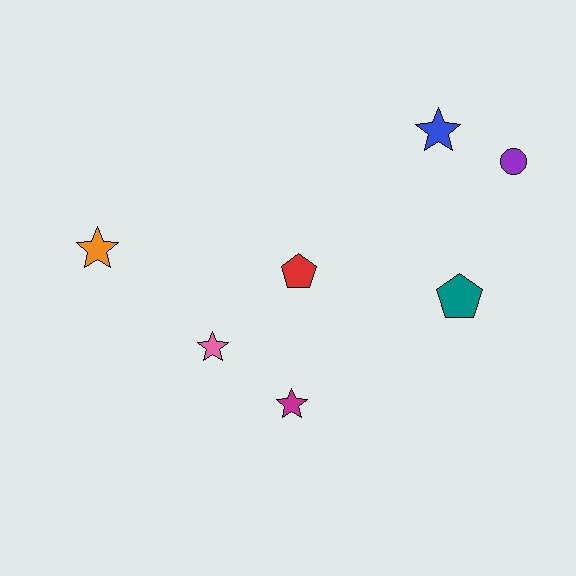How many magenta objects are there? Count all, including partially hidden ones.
There is 1 magenta object.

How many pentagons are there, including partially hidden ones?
There are 2 pentagons.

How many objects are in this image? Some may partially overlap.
There are 7 objects.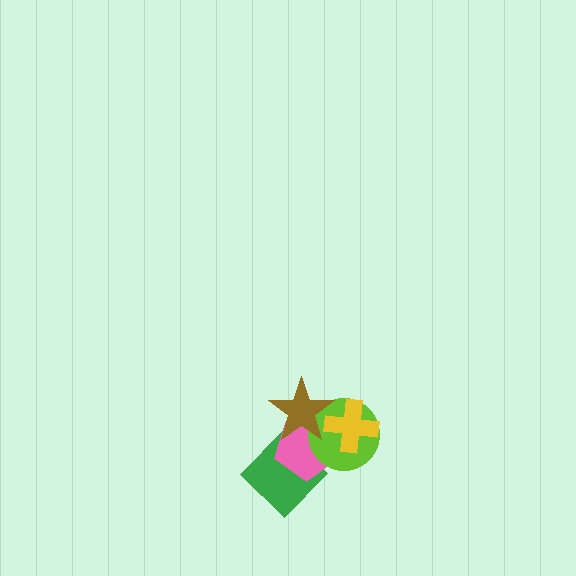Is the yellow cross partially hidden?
No, no other shape covers it.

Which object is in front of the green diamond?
The pink pentagon is in front of the green diamond.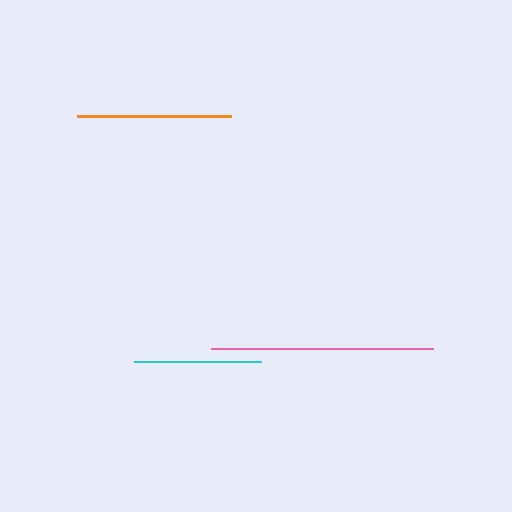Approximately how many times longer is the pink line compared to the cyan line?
The pink line is approximately 1.7 times the length of the cyan line.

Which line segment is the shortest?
The cyan line is the shortest at approximately 128 pixels.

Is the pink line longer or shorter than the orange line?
The pink line is longer than the orange line.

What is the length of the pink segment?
The pink segment is approximately 223 pixels long.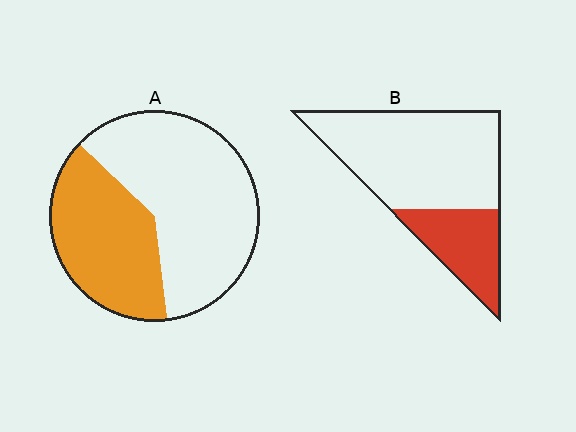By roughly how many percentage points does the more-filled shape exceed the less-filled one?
By roughly 10 percentage points (A over B).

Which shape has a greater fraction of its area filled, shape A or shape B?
Shape A.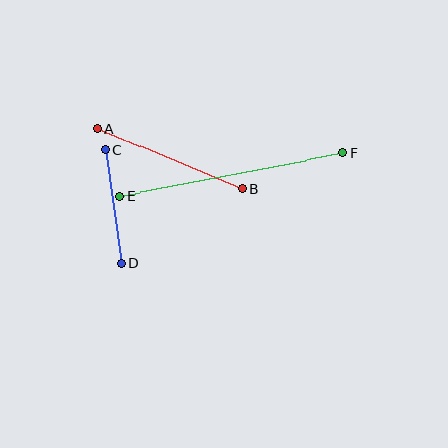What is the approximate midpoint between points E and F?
The midpoint is at approximately (231, 174) pixels.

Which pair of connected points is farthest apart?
Points E and F are farthest apart.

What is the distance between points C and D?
The distance is approximately 115 pixels.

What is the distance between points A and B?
The distance is approximately 156 pixels.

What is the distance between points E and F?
The distance is approximately 227 pixels.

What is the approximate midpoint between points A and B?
The midpoint is at approximately (170, 158) pixels.